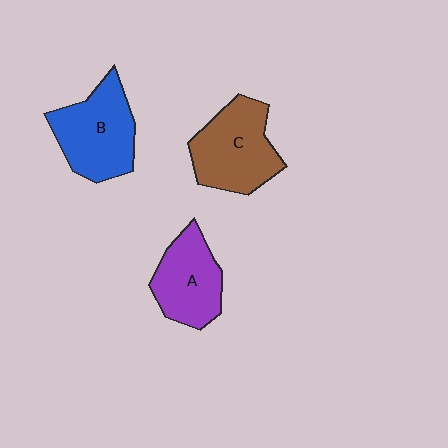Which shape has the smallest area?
Shape A (purple).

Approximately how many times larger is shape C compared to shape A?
Approximately 1.2 times.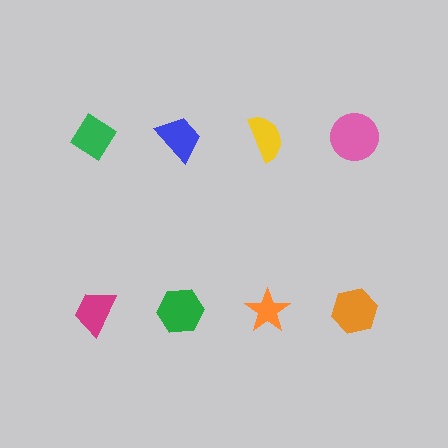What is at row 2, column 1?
A magenta trapezoid.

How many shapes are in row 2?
4 shapes.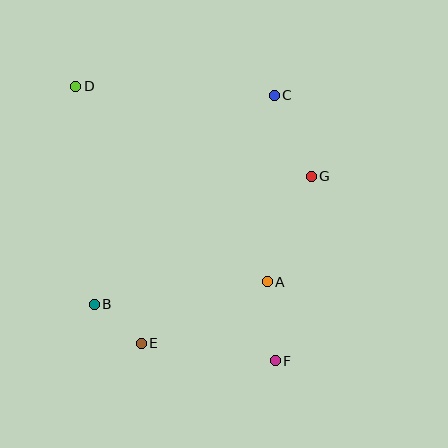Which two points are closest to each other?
Points B and E are closest to each other.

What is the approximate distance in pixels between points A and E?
The distance between A and E is approximately 141 pixels.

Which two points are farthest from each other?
Points D and F are farthest from each other.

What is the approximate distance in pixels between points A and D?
The distance between A and D is approximately 274 pixels.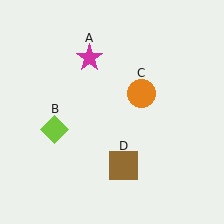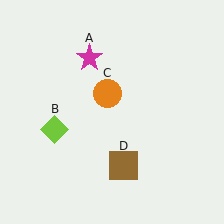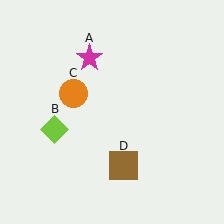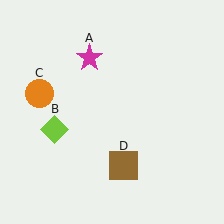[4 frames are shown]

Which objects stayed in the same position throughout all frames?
Magenta star (object A) and lime diamond (object B) and brown square (object D) remained stationary.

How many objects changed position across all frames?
1 object changed position: orange circle (object C).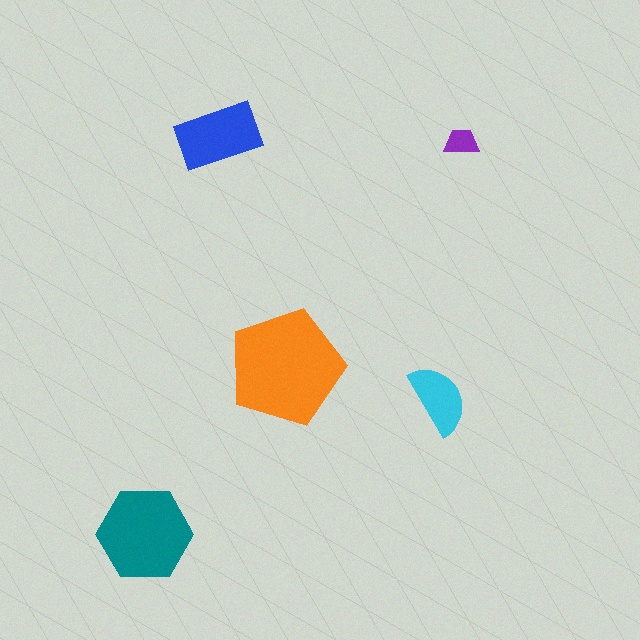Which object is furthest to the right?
The purple trapezoid is rightmost.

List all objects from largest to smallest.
The orange pentagon, the teal hexagon, the blue rectangle, the cyan semicircle, the purple trapezoid.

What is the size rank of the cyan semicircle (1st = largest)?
4th.